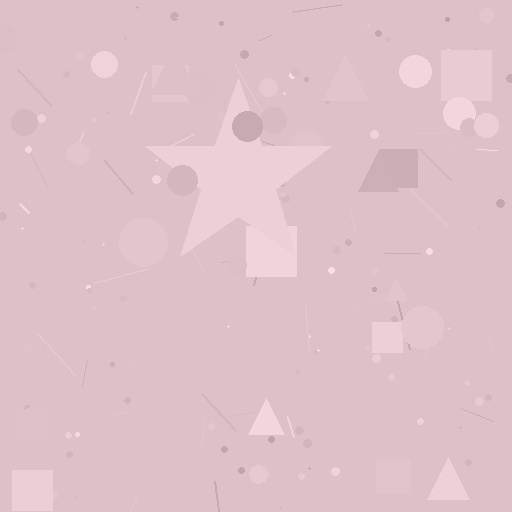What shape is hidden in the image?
A star is hidden in the image.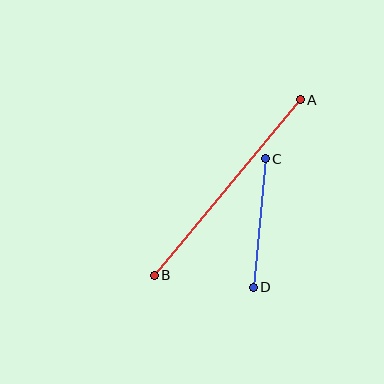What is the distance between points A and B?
The distance is approximately 228 pixels.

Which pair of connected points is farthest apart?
Points A and B are farthest apart.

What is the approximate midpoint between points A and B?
The midpoint is at approximately (227, 187) pixels.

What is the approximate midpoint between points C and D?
The midpoint is at approximately (259, 223) pixels.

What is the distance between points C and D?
The distance is approximately 129 pixels.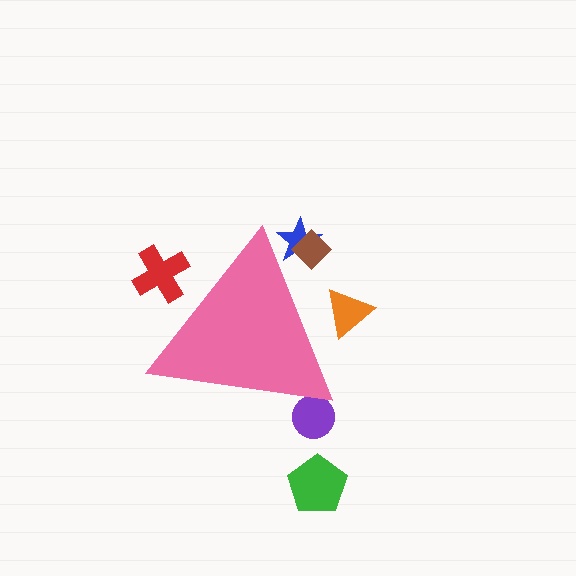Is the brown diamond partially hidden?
Yes, the brown diamond is partially hidden behind the pink triangle.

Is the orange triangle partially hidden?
Yes, the orange triangle is partially hidden behind the pink triangle.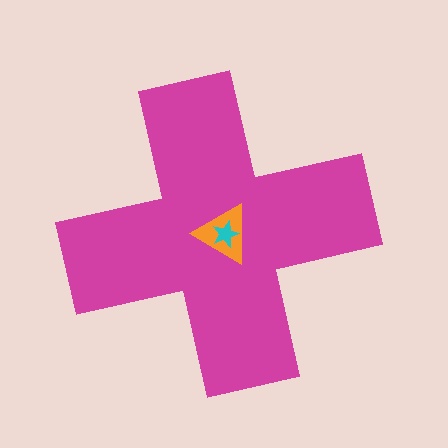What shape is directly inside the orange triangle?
The cyan star.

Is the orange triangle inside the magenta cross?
Yes.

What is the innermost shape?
The cyan star.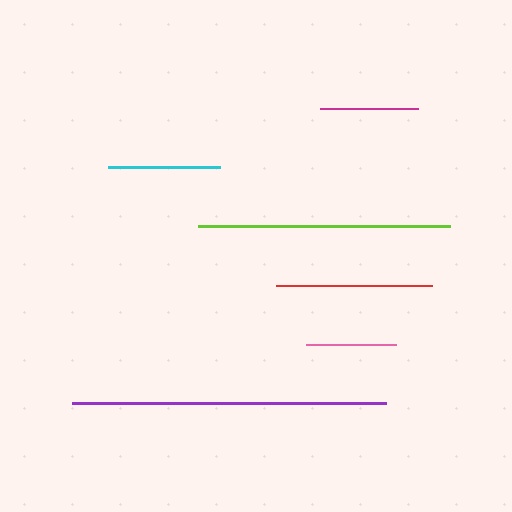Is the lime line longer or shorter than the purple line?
The purple line is longer than the lime line.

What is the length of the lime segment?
The lime segment is approximately 252 pixels long.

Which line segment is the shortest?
The pink line is the shortest at approximately 90 pixels.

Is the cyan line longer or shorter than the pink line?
The cyan line is longer than the pink line.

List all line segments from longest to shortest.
From longest to shortest: purple, lime, red, cyan, magenta, pink.